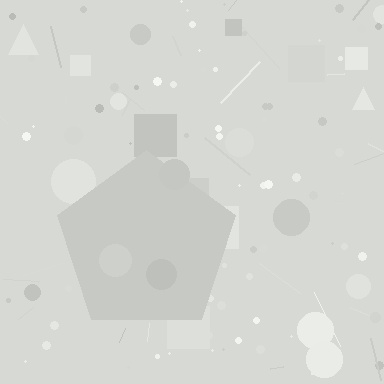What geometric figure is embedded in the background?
A pentagon is embedded in the background.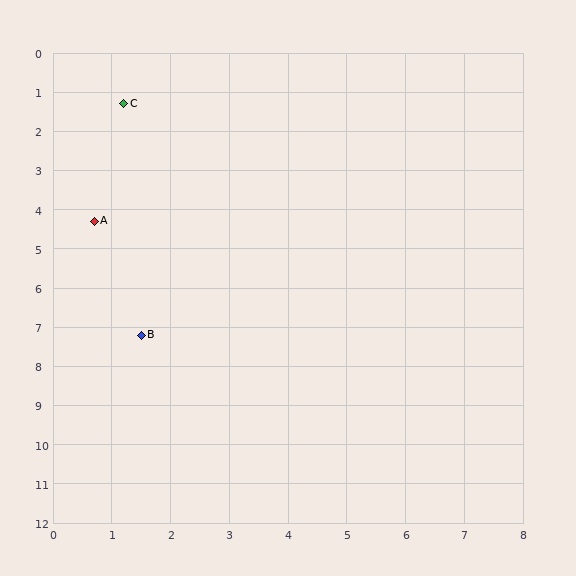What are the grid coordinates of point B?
Point B is at approximately (1.5, 7.2).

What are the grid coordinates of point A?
Point A is at approximately (0.7, 4.3).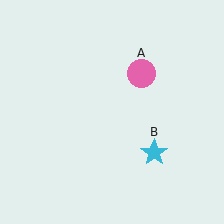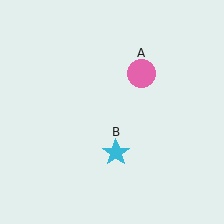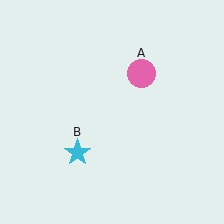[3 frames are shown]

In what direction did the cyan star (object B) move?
The cyan star (object B) moved left.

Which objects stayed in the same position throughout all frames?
Pink circle (object A) remained stationary.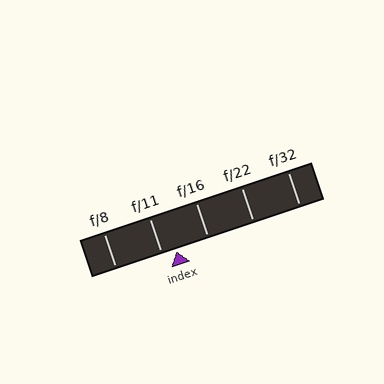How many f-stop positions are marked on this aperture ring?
There are 5 f-stop positions marked.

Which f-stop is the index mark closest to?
The index mark is closest to f/11.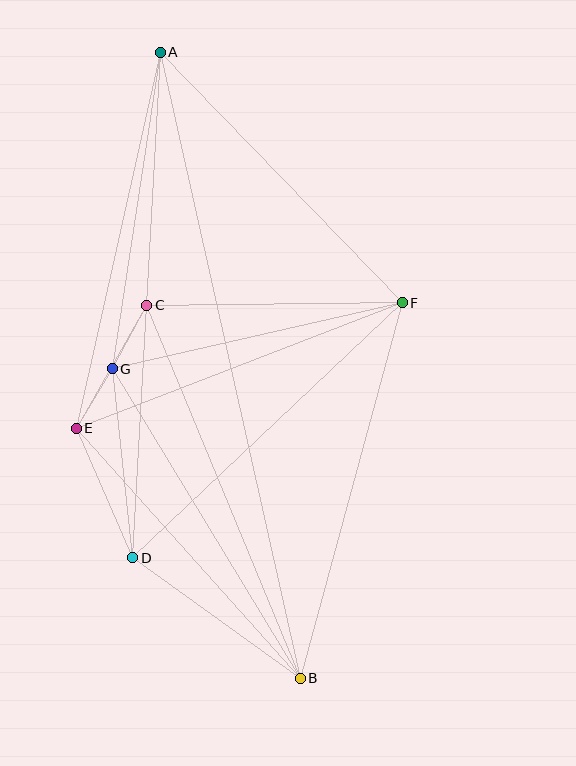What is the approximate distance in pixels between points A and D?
The distance between A and D is approximately 507 pixels.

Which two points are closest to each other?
Points E and G are closest to each other.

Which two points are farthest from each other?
Points A and B are farthest from each other.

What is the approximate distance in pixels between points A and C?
The distance between A and C is approximately 254 pixels.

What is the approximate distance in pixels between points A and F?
The distance between A and F is approximately 348 pixels.